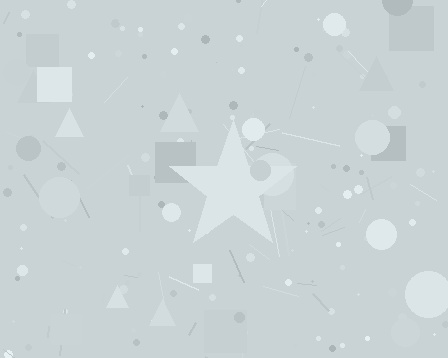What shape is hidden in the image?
A star is hidden in the image.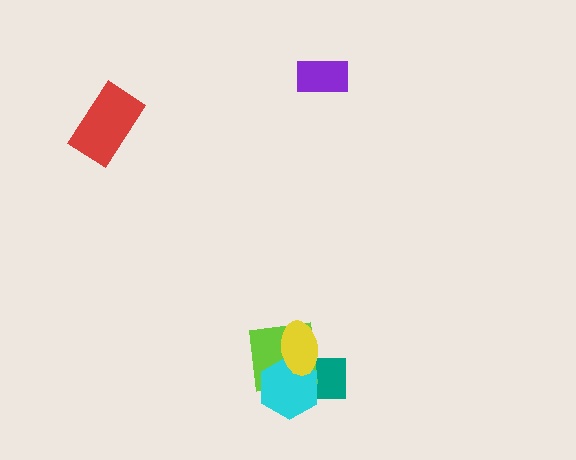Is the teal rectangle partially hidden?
Yes, it is partially covered by another shape.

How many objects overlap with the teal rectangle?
3 objects overlap with the teal rectangle.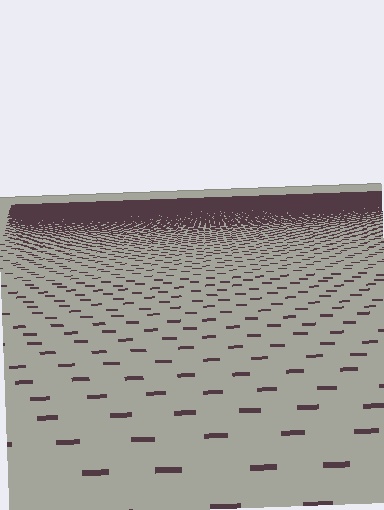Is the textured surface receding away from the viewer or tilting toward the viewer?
The surface is receding away from the viewer. Texture elements get smaller and denser toward the top.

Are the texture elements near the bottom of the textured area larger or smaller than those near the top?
Larger. Near the bottom, elements are closer to the viewer and appear at a bigger on-screen size.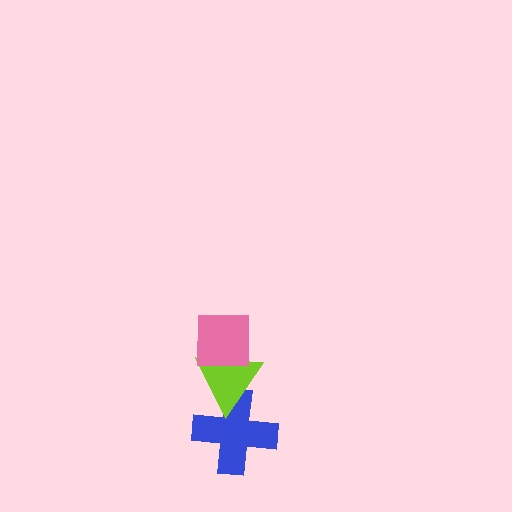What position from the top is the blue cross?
The blue cross is 3rd from the top.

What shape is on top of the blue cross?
The lime triangle is on top of the blue cross.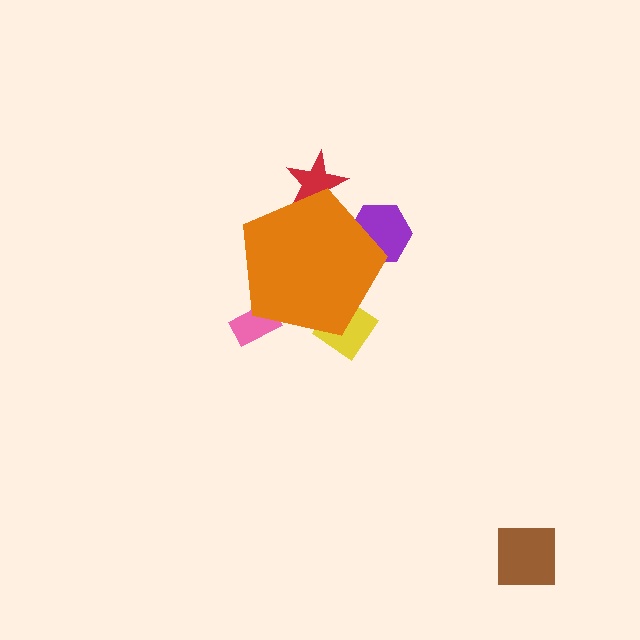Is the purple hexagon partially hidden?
Yes, the purple hexagon is partially hidden behind the orange pentagon.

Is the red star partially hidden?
Yes, the red star is partially hidden behind the orange pentagon.